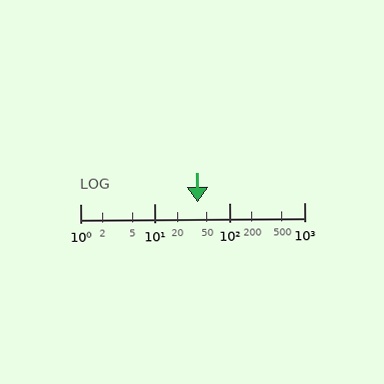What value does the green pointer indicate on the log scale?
The pointer indicates approximately 38.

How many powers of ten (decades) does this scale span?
The scale spans 3 decades, from 1 to 1000.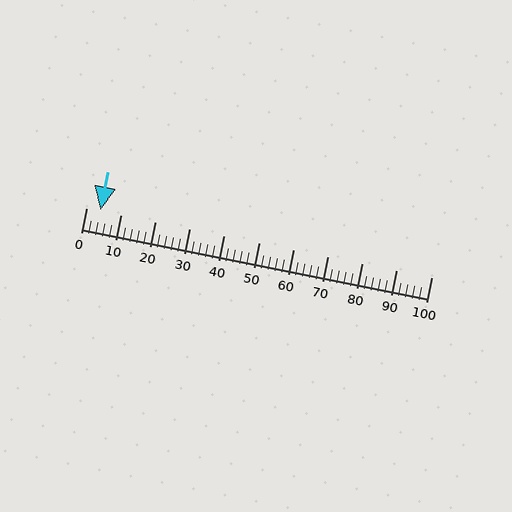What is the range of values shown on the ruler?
The ruler shows values from 0 to 100.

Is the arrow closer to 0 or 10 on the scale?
The arrow is closer to 0.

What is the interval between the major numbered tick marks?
The major tick marks are spaced 10 units apart.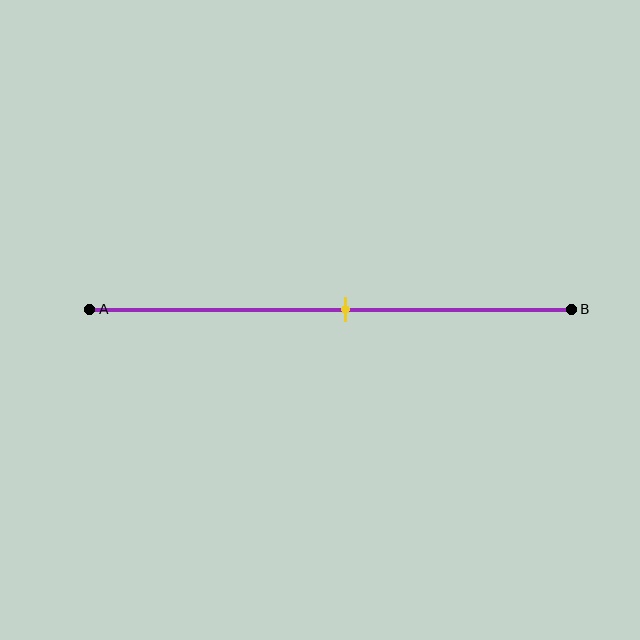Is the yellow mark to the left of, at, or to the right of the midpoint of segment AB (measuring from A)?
The yellow mark is to the right of the midpoint of segment AB.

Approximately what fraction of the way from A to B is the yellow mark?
The yellow mark is approximately 55% of the way from A to B.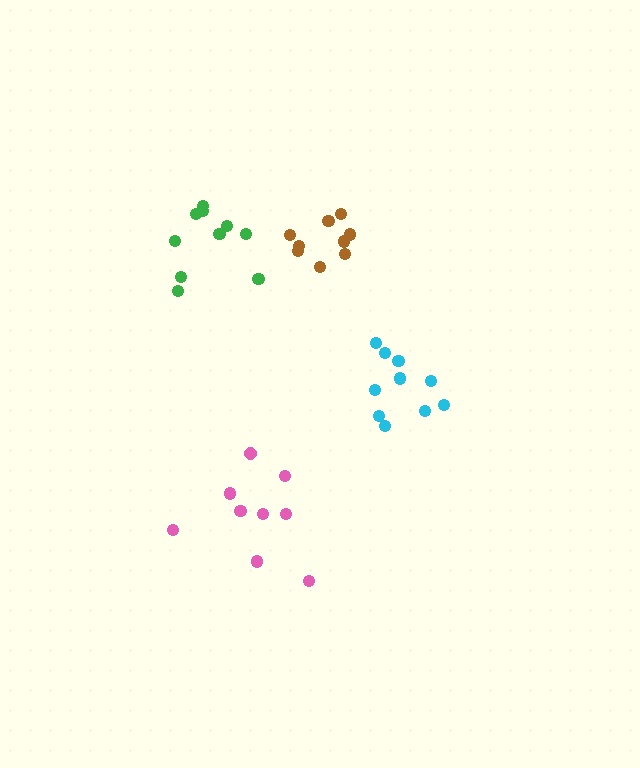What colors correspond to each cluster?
The clusters are colored: cyan, pink, brown, green.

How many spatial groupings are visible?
There are 4 spatial groupings.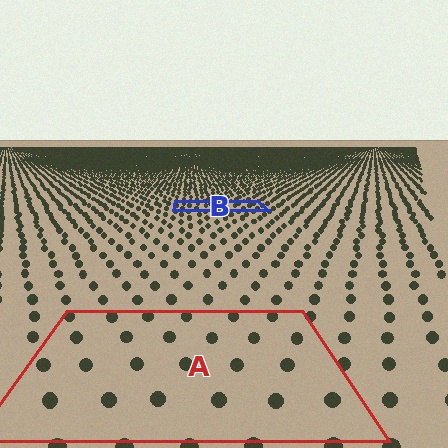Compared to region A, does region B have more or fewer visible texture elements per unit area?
Region B has more texture elements per unit area — they are packed more densely because it is farther away.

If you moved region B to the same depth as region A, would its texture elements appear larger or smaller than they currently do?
They would appear larger. At a closer depth, the same texture elements are projected at a bigger on-screen size.